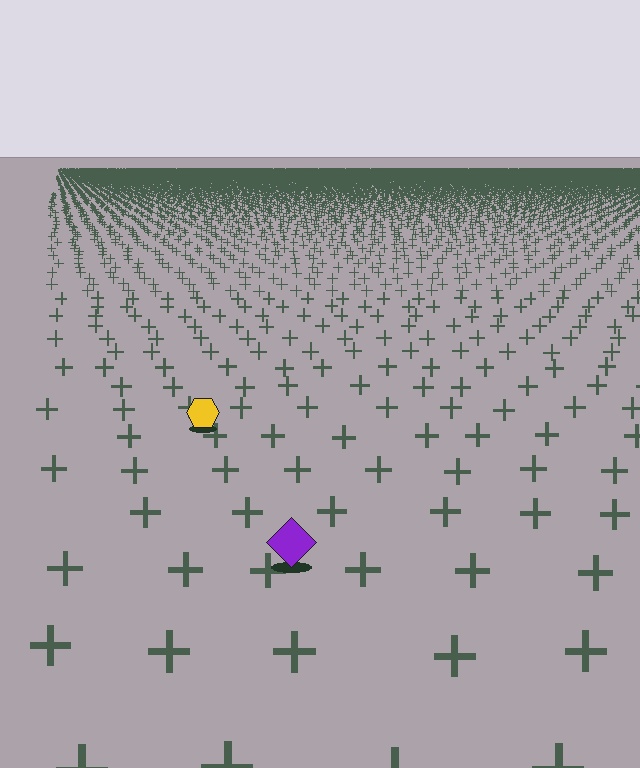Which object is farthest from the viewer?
The yellow hexagon is farthest from the viewer. It appears smaller and the ground texture around it is denser.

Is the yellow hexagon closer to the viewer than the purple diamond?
No. The purple diamond is closer — you can tell from the texture gradient: the ground texture is coarser near it.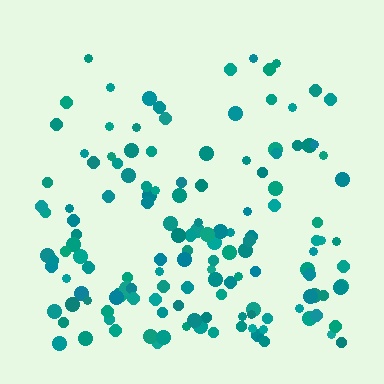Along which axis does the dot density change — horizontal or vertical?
Vertical.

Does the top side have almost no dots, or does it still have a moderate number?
Still a moderate number, just noticeably fewer than the bottom.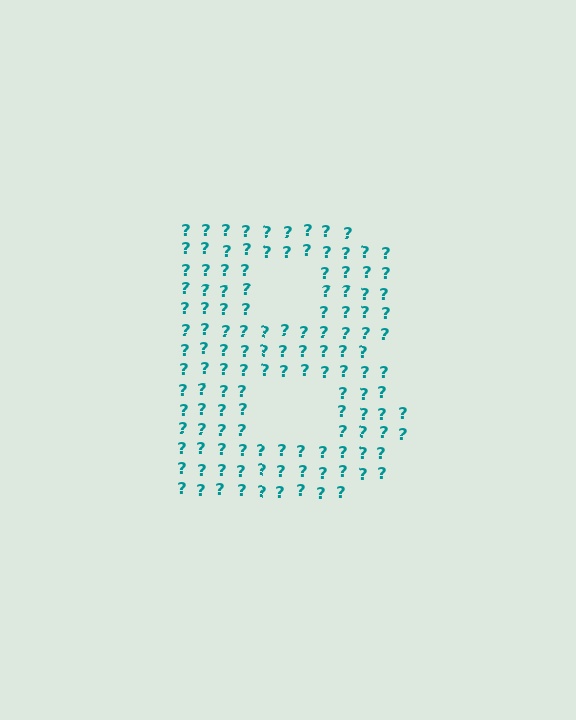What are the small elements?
The small elements are question marks.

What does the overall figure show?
The overall figure shows the letter B.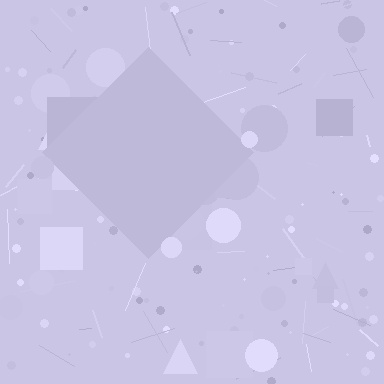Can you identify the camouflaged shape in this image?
The camouflaged shape is a diamond.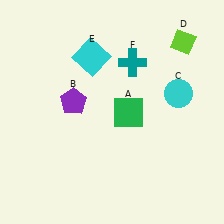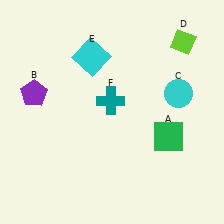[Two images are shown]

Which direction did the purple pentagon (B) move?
The purple pentagon (B) moved left.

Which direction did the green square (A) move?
The green square (A) moved right.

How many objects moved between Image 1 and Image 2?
3 objects moved between the two images.